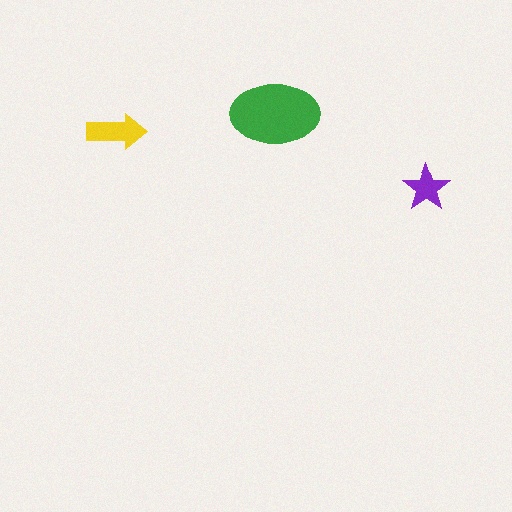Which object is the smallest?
The purple star.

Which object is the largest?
The green ellipse.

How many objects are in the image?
There are 3 objects in the image.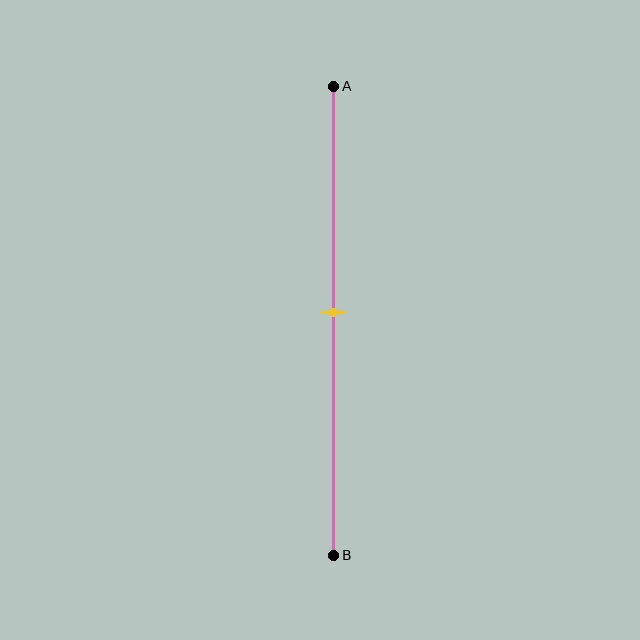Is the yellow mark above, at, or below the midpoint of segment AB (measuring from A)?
The yellow mark is approximately at the midpoint of segment AB.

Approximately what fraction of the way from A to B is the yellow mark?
The yellow mark is approximately 50% of the way from A to B.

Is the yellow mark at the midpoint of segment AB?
Yes, the mark is approximately at the midpoint.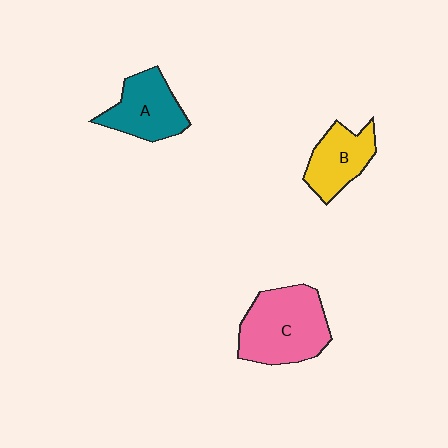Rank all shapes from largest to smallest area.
From largest to smallest: C (pink), A (teal), B (yellow).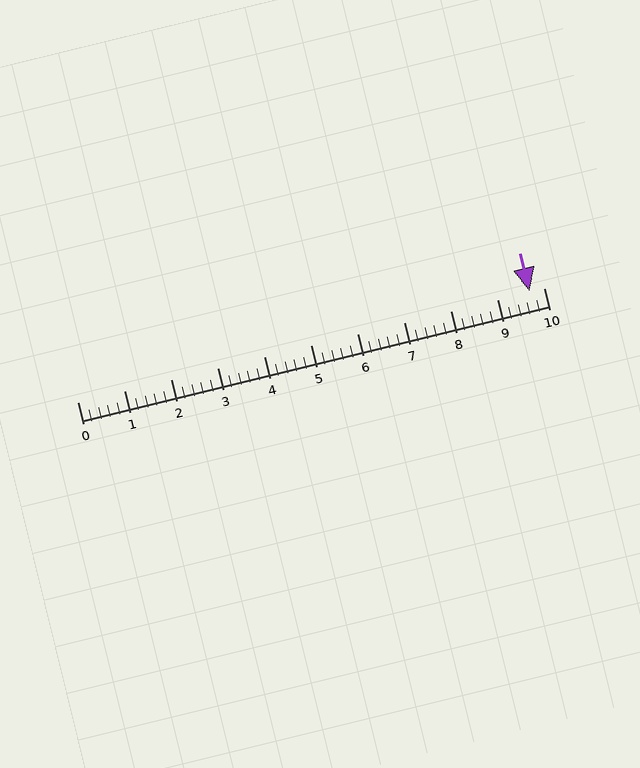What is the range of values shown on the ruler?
The ruler shows values from 0 to 10.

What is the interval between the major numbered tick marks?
The major tick marks are spaced 1 units apart.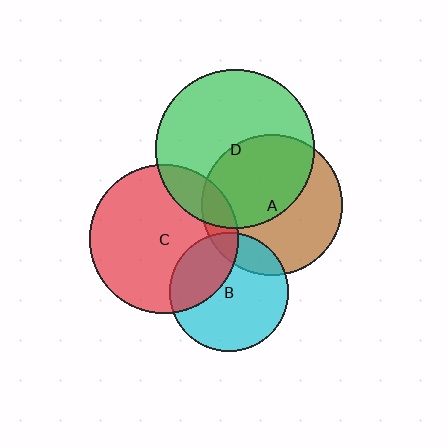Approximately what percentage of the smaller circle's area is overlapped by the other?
Approximately 20%.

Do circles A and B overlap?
Yes.